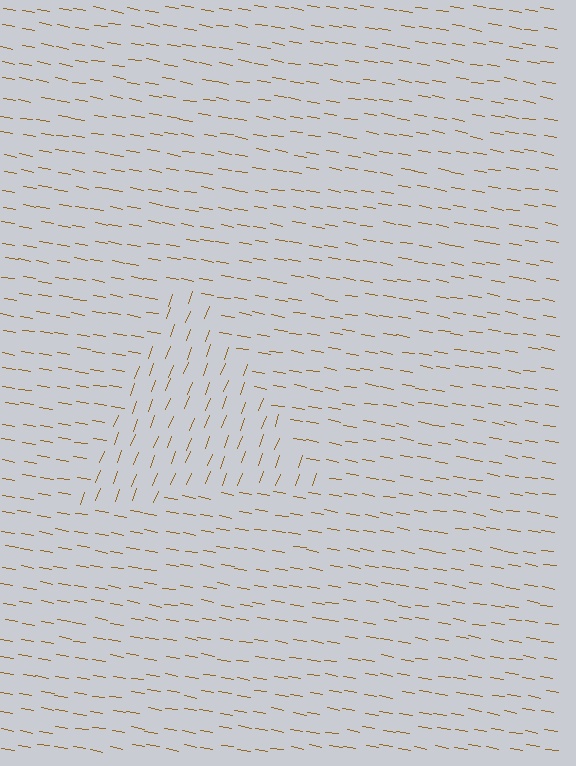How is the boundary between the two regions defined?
The boundary is defined purely by a change in line orientation (approximately 79 degrees difference). All lines are the same color and thickness.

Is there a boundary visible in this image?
Yes, there is a texture boundary formed by a change in line orientation.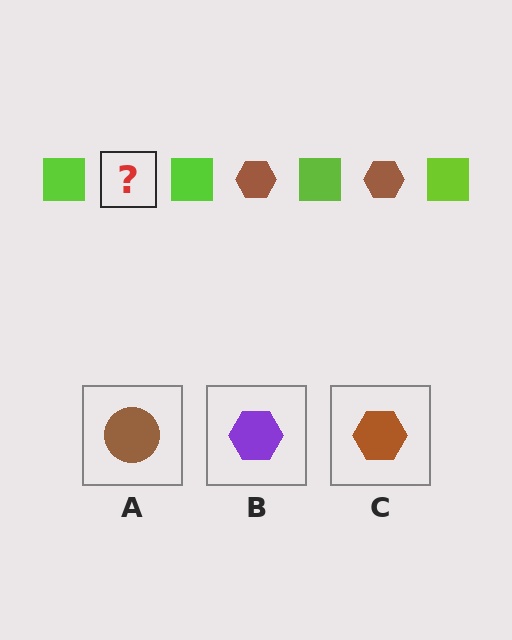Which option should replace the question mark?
Option C.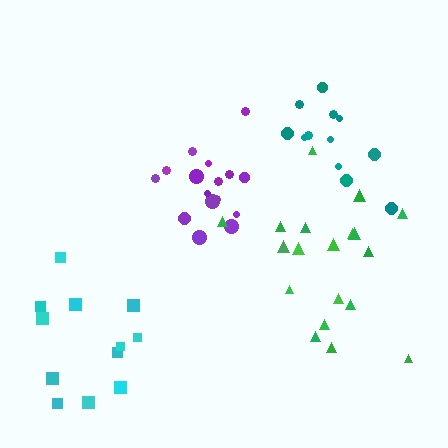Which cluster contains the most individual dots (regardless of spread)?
Green (19).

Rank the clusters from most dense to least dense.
purple, teal, cyan, green.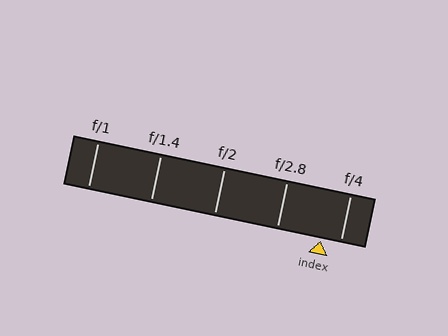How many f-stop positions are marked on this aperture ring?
There are 5 f-stop positions marked.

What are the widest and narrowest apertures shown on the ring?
The widest aperture shown is f/1 and the narrowest is f/4.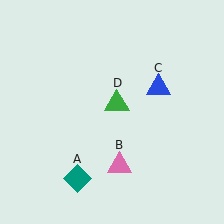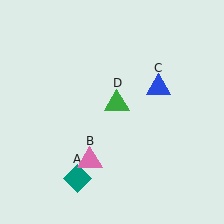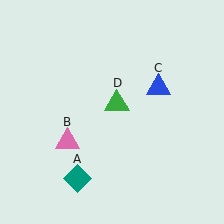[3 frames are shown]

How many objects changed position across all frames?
1 object changed position: pink triangle (object B).